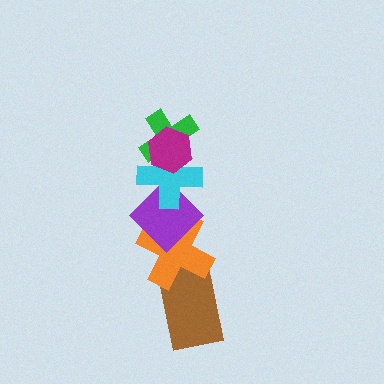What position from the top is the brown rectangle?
The brown rectangle is 6th from the top.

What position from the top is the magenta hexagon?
The magenta hexagon is 1st from the top.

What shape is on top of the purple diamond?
The cyan cross is on top of the purple diamond.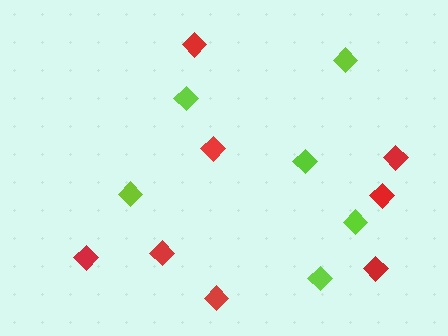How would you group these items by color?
There are 2 groups: one group of red diamonds (8) and one group of lime diamonds (6).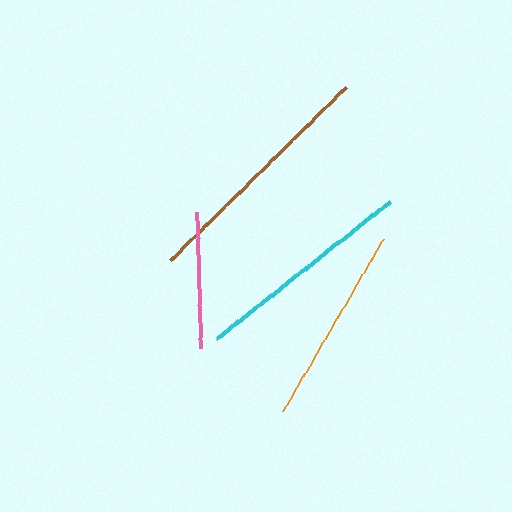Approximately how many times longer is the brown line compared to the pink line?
The brown line is approximately 1.8 times the length of the pink line.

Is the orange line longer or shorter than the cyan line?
The cyan line is longer than the orange line.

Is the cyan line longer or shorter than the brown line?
The brown line is longer than the cyan line.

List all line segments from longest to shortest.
From longest to shortest: brown, cyan, orange, pink.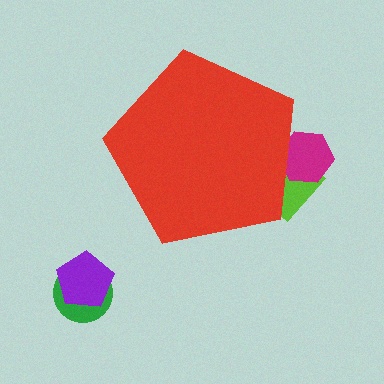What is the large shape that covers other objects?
A red pentagon.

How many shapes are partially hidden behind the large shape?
2 shapes are partially hidden.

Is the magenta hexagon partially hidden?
Yes, the magenta hexagon is partially hidden behind the red pentagon.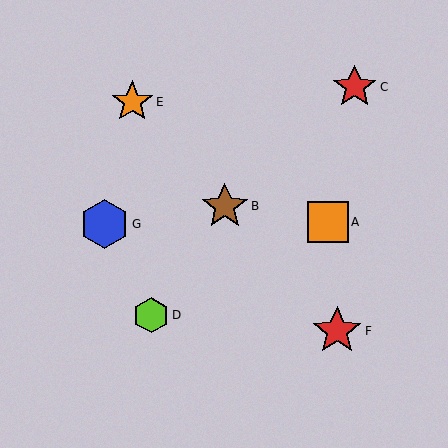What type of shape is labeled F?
Shape F is a red star.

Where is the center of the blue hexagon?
The center of the blue hexagon is at (105, 224).